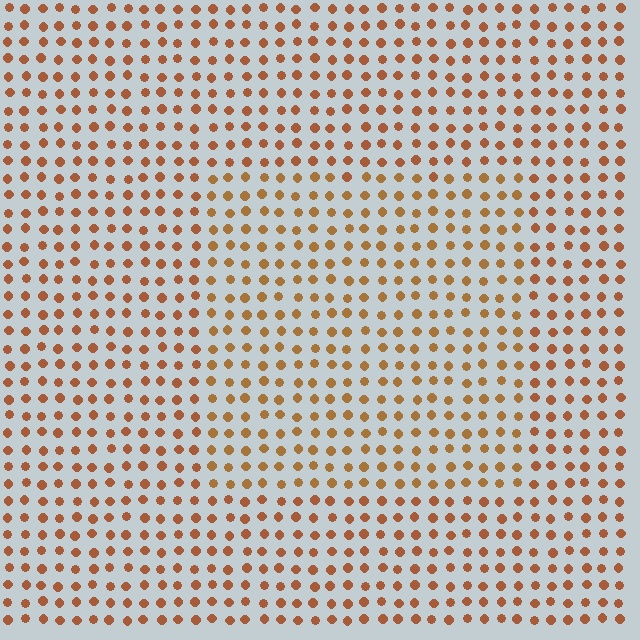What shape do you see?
I see a rectangle.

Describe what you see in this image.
The image is filled with small brown elements in a uniform arrangement. A rectangle-shaped region is visible where the elements are tinted to a slightly different hue, forming a subtle color boundary.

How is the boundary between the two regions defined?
The boundary is defined purely by a slight shift in hue (about 14 degrees). Spacing, size, and orientation are identical on both sides.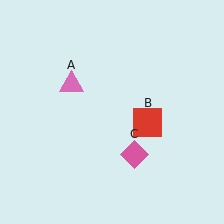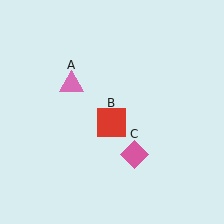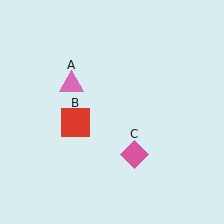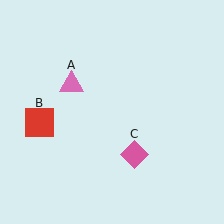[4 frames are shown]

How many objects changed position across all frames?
1 object changed position: red square (object B).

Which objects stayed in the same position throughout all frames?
Pink triangle (object A) and pink diamond (object C) remained stationary.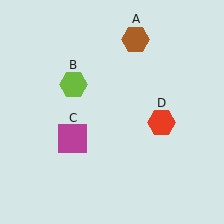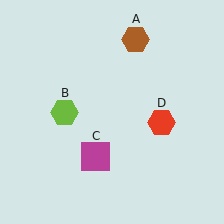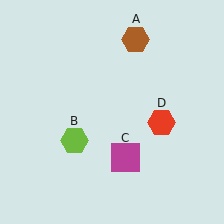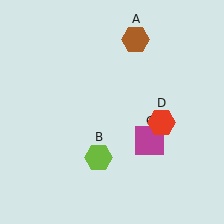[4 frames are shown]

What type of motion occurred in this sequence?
The lime hexagon (object B), magenta square (object C) rotated counterclockwise around the center of the scene.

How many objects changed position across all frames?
2 objects changed position: lime hexagon (object B), magenta square (object C).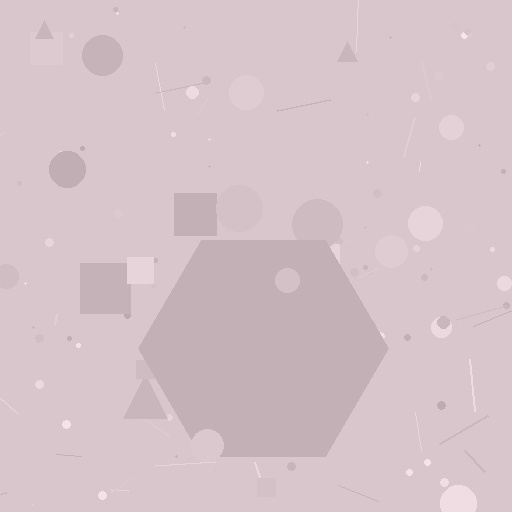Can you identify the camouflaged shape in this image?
The camouflaged shape is a hexagon.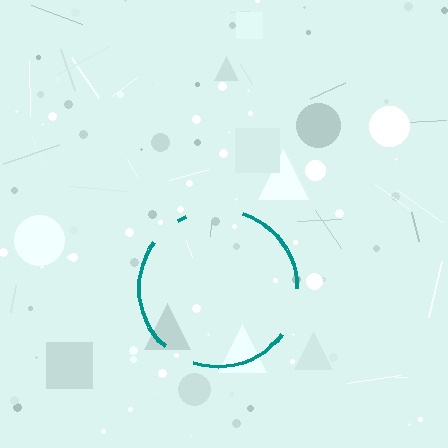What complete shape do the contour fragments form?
The contour fragments form a circle.